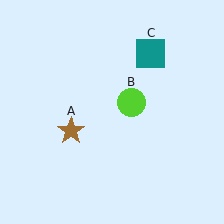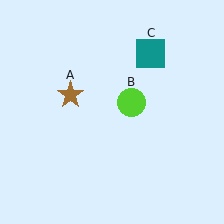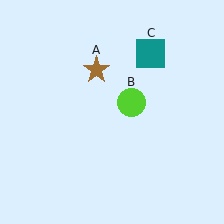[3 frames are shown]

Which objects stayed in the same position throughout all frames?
Lime circle (object B) and teal square (object C) remained stationary.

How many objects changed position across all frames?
1 object changed position: brown star (object A).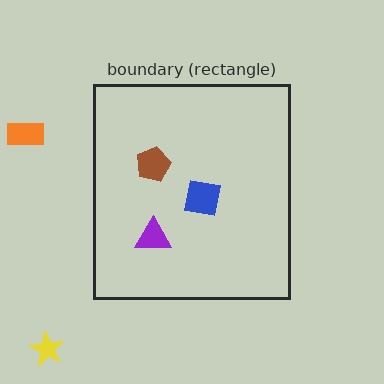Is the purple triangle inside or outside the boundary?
Inside.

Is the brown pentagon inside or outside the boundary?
Inside.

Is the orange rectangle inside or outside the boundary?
Outside.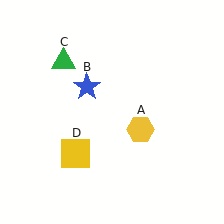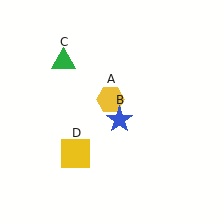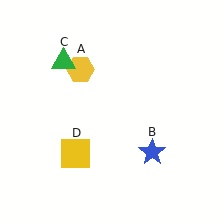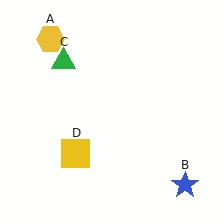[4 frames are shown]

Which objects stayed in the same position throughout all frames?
Green triangle (object C) and yellow square (object D) remained stationary.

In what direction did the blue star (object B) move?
The blue star (object B) moved down and to the right.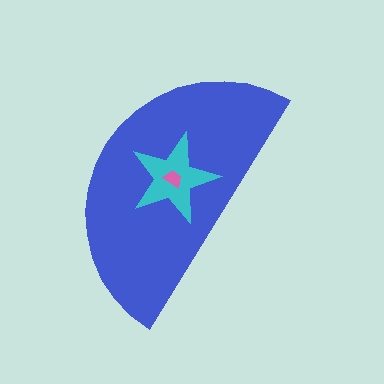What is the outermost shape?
The blue semicircle.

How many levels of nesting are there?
3.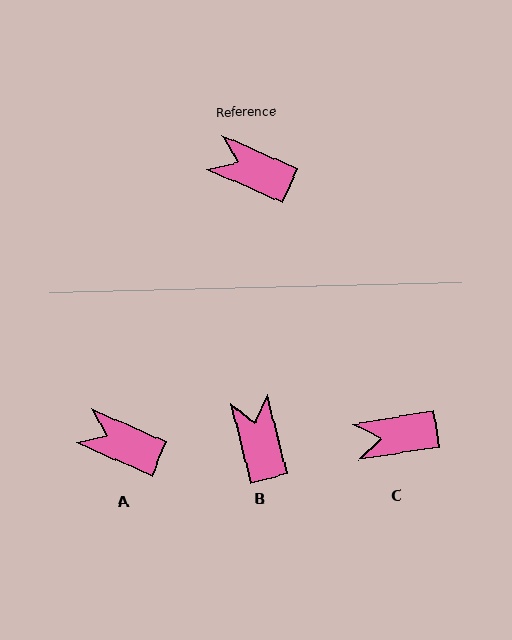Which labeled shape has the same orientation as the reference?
A.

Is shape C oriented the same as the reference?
No, it is off by about 33 degrees.